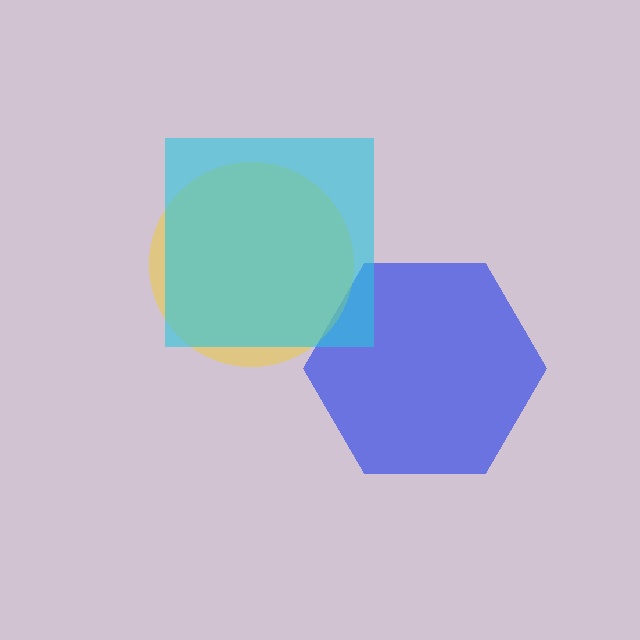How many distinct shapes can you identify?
There are 3 distinct shapes: a blue hexagon, a yellow circle, a cyan square.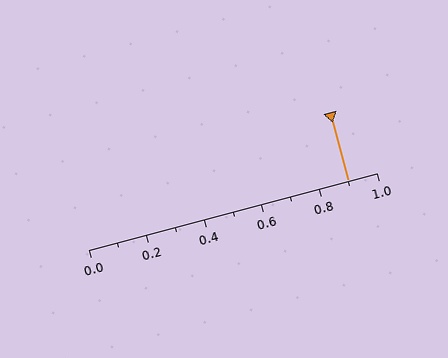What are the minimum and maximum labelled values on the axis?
The axis runs from 0.0 to 1.0.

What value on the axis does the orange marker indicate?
The marker indicates approximately 0.9.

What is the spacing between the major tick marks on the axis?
The major ticks are spaced 0.2 apart.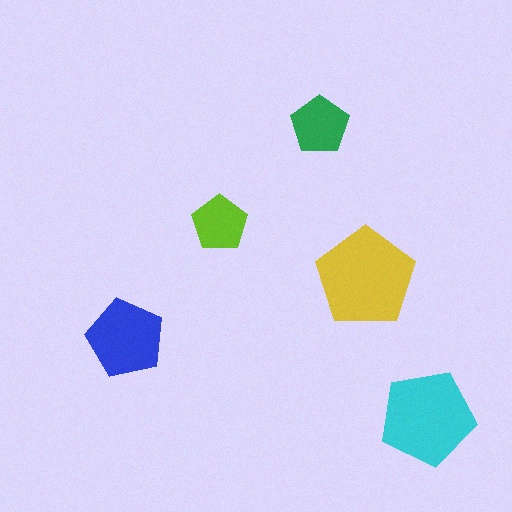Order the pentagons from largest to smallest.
the yellow one, the cyan one, the blue one, the green one, the lime one.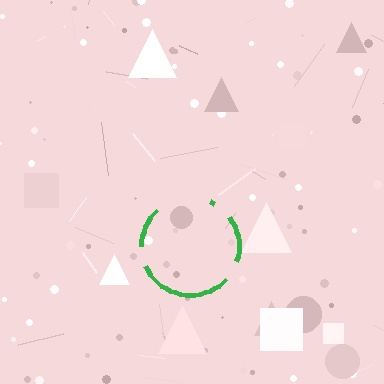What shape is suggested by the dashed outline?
The dashed outline suggests a circle.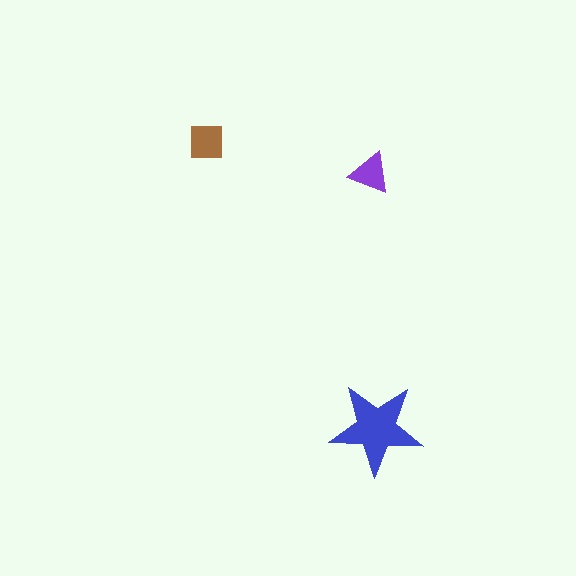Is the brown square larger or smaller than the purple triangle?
Larger.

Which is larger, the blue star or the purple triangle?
The blue star.